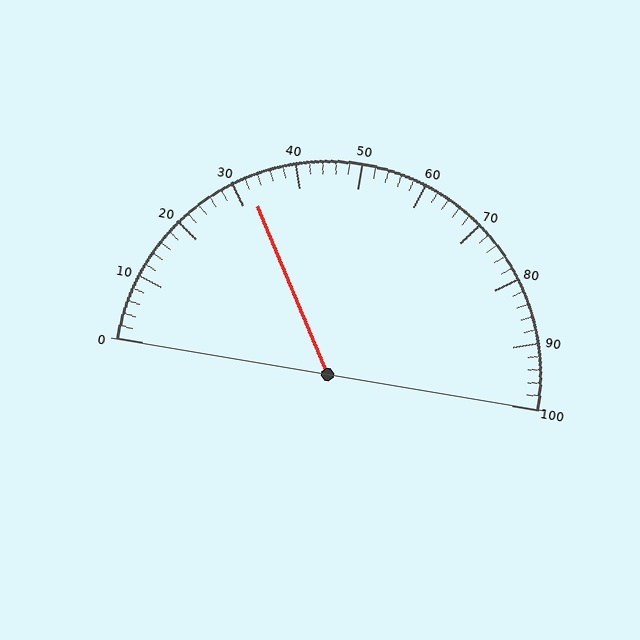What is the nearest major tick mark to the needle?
The nearest major tick mark is 30.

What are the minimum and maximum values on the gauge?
The gauge ranges from 0 to 100.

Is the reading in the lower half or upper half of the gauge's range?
The reading is in the lower half of the range (0 to 100).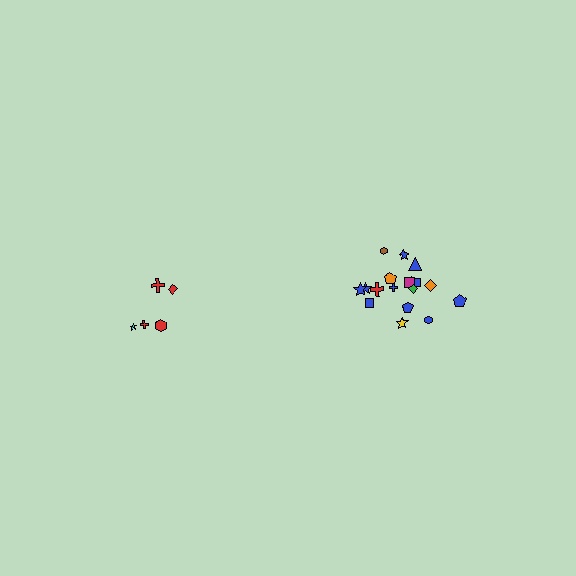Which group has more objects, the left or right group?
The right group.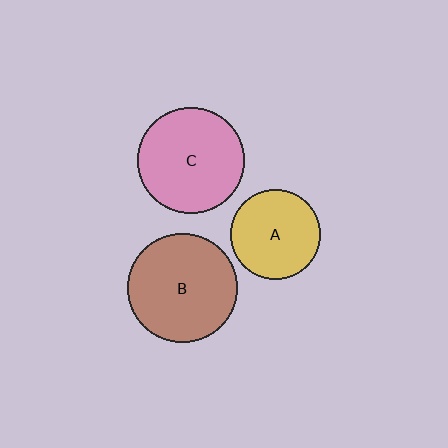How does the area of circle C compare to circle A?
Approximately 1.4 times.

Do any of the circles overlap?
No, none of the circles overlap.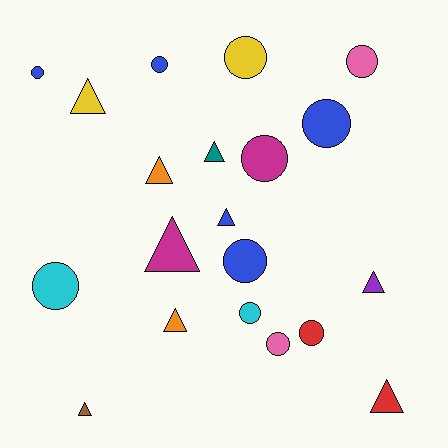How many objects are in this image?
There are 20 objects.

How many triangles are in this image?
There are 9 triangles.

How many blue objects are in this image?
There are 5 blue objects.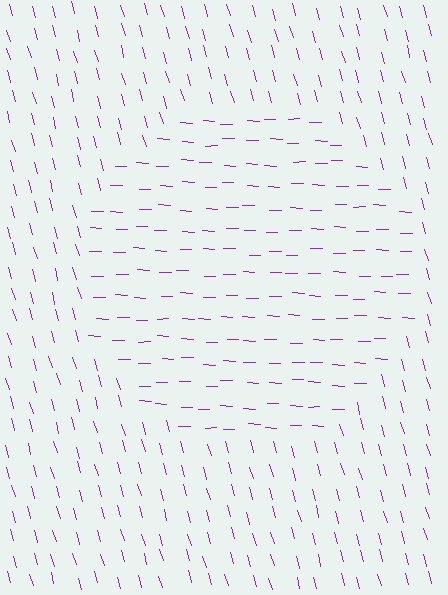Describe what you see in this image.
The image is filled with small purple line segments. A circle region in the image has lines oriented differently from the surrounding lines, creating a visible texture boundary.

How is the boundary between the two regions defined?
The boundary is defined purely by a change in line orientation (approximately 73 degrees difference). All lines are the same color and thickness.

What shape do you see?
I see a circle.